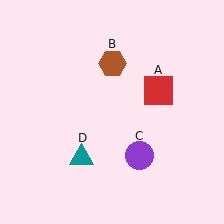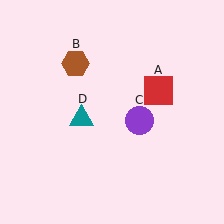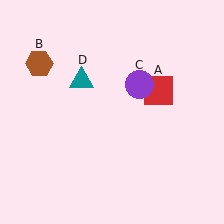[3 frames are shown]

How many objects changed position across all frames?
3 objects changed position: brown hexagon (object B), purple circle (object C), teal triangle (object D).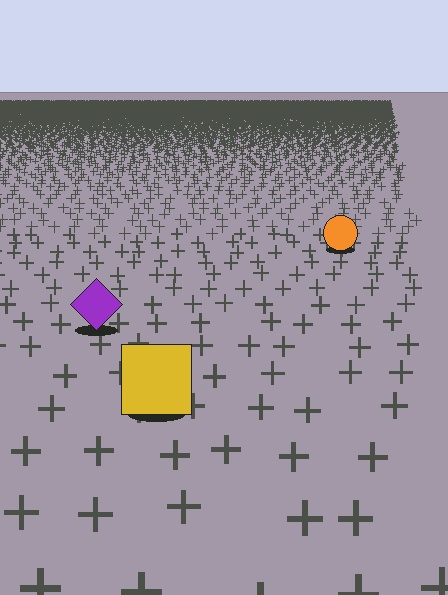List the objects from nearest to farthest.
From nearest to farthest: the yellow square, the purple diamond, the orange circle.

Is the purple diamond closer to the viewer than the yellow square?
No. The yellow square is closer — you can tell from the texture gradient: the ground texture is coarser near it.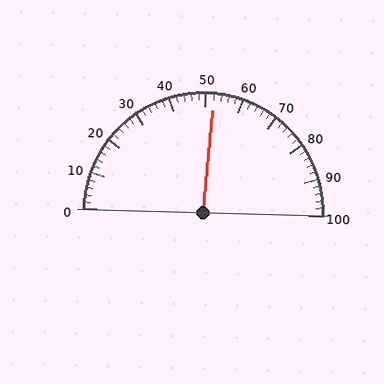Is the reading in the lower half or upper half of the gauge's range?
The reading is in the upper half of the range (0 to 100).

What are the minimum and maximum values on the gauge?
The gauge ranges from 0 to 100.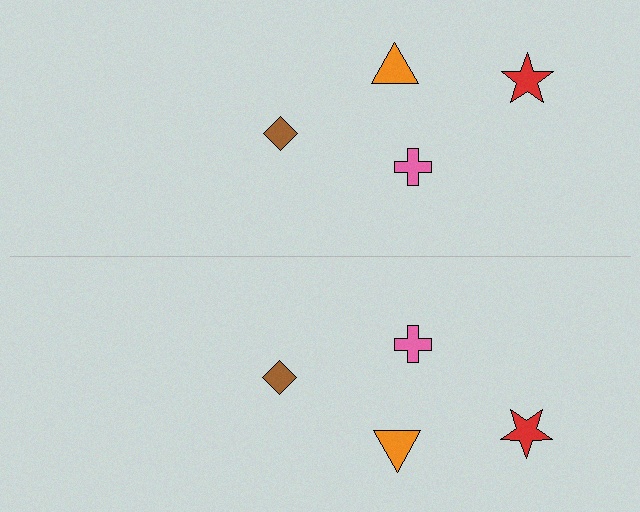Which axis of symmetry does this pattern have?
The pattern has a horizontal axis of symmetry running through the center of the image.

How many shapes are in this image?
There are 8 shapes in this image.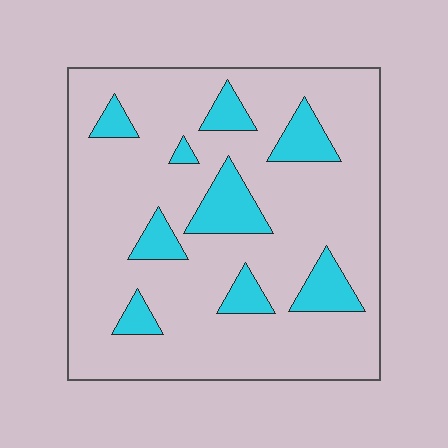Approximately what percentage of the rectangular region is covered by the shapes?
Approximately 15%.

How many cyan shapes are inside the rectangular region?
9.